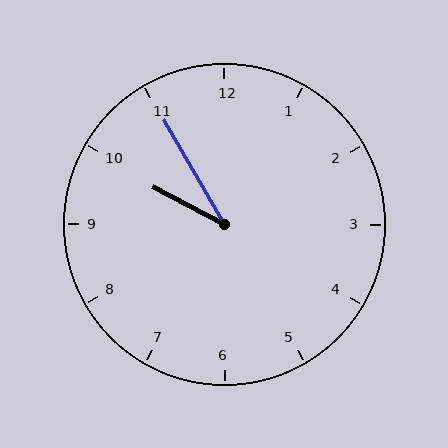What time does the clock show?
9:55.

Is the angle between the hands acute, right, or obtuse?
It is acute.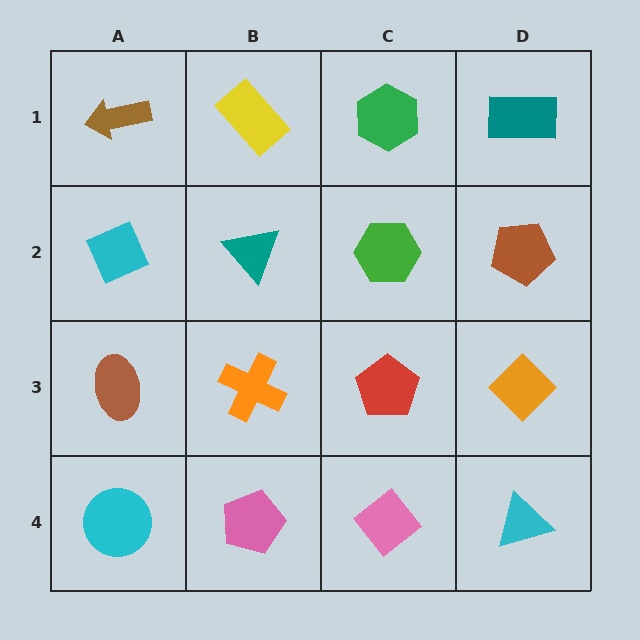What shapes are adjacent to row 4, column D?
An orange diamond (row 3, column D), a pink diamond (row 4, column C).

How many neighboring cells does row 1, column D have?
2.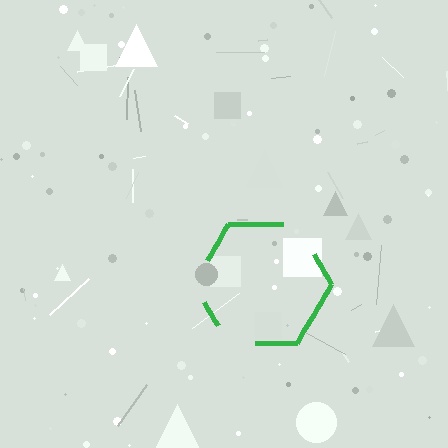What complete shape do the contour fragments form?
The contour fragments form a hexagon.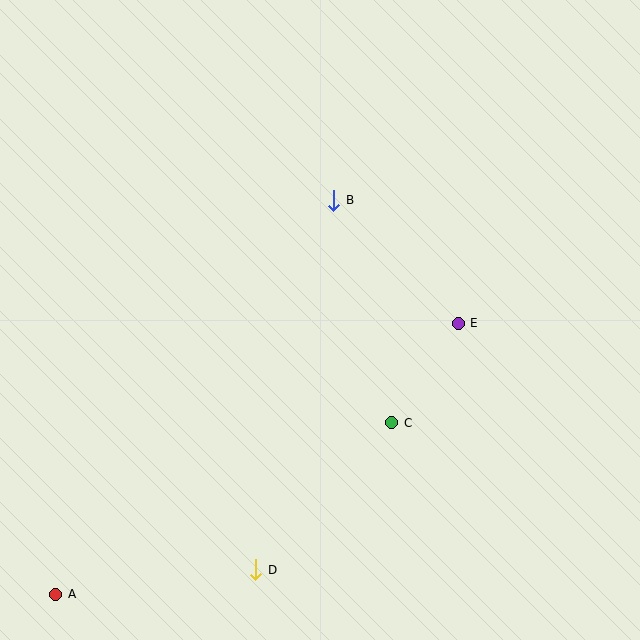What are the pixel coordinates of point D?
Point D is at (256, 570).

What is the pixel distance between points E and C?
The distance between E and C is 120 pixels.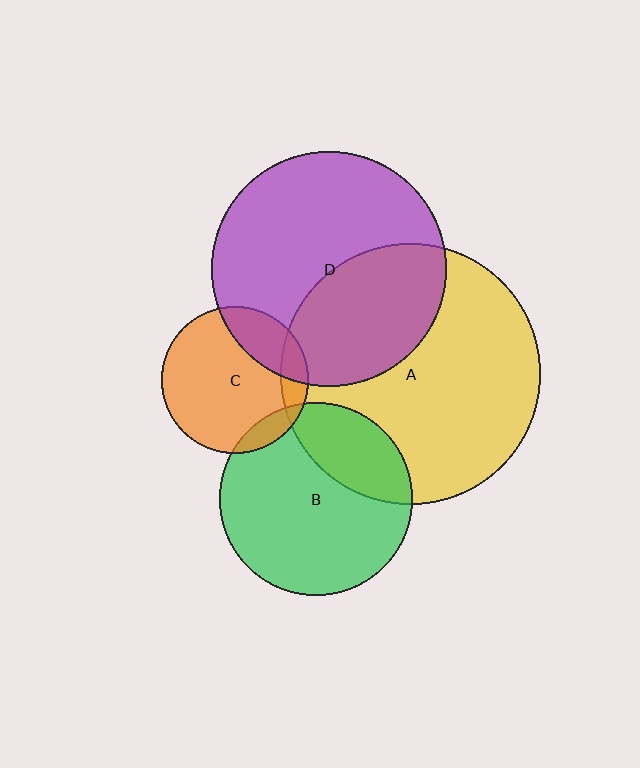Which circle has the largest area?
Circle A (yellow).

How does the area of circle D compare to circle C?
Approximately 2.6 times.